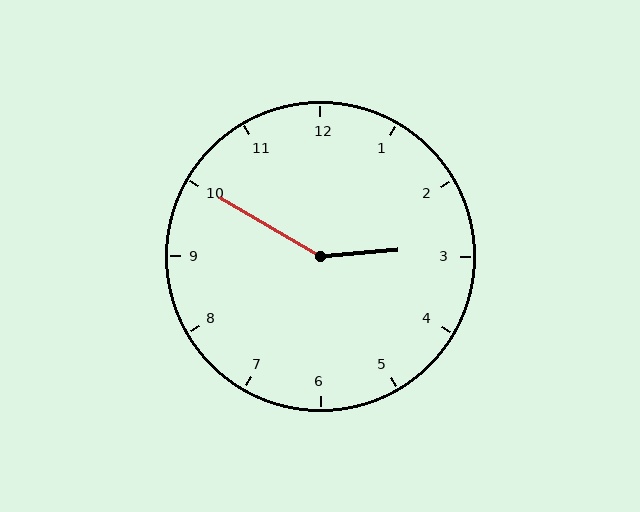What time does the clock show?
2:50.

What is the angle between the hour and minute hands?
Approximately 145 degrees.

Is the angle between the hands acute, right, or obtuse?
It is obtuse.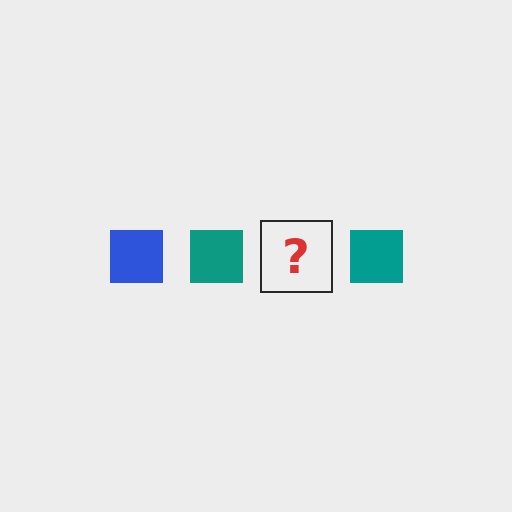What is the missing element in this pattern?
The missing element is a blue square.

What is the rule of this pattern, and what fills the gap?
The rule is that the pattern cycles through blue, teal squares. The gap should be filled with a blue square.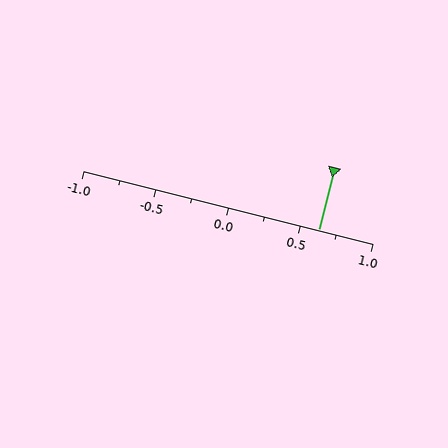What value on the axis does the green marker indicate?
The marker indicates approximately 0.62.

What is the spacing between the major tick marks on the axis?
The major ticks are spaced 0.5 apart.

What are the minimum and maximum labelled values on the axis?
The axis runs from -1.0 to 1.0.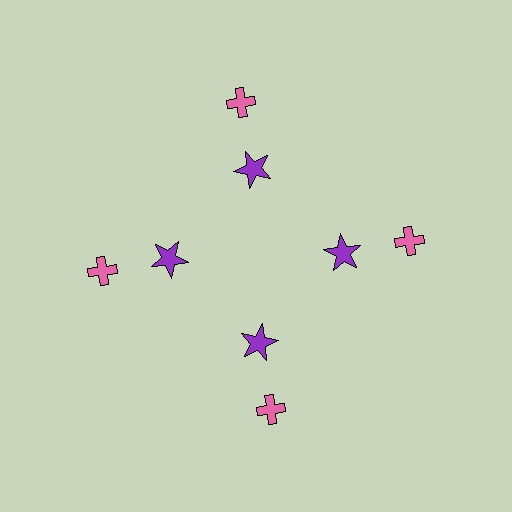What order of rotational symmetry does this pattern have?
This pattern has 4-fold rotational symmetry.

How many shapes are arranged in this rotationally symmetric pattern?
There are 8 shapes, arranged in 4 groups of 2.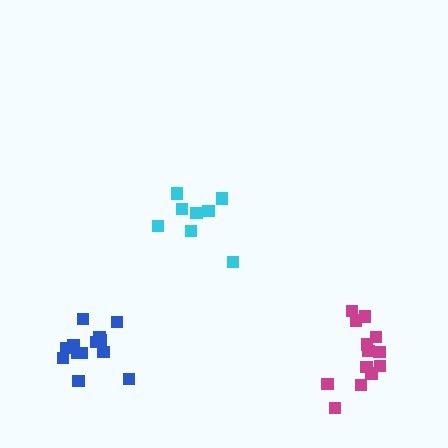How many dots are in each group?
Group 1: 8 dots, Group 2: 13 dots, Group 3: 13 dots (34 total).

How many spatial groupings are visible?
There are 3 spatial groupings.